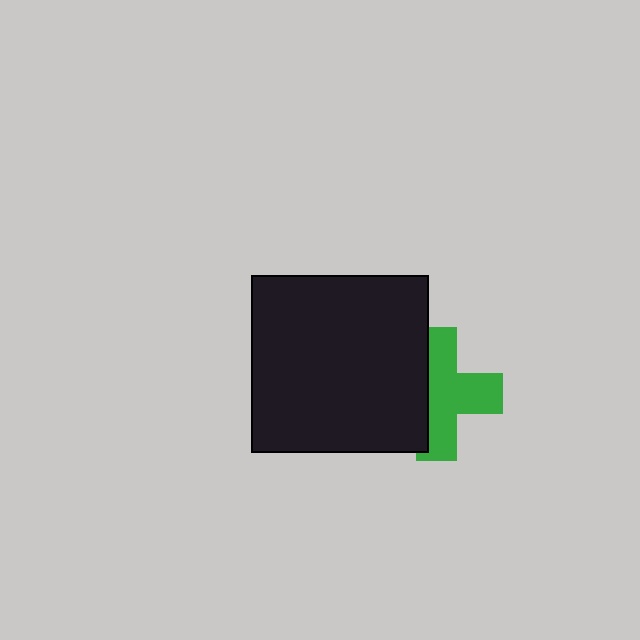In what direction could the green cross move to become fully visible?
The green cross could move right. That would shift it out from behind the black square entirely.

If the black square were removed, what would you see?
You would see the complete green cross.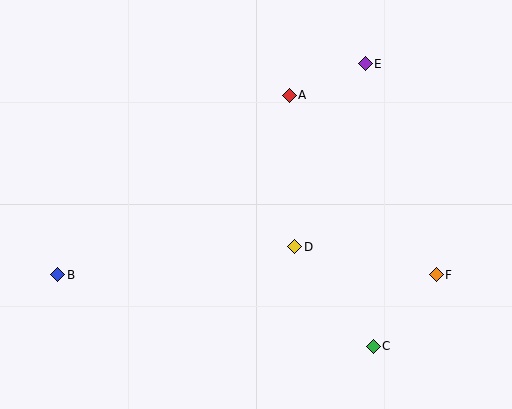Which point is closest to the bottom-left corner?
Point B is closest to the bottom-left corner.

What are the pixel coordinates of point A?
Point A is at (289, 95).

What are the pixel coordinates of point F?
Point F is at (436, 275).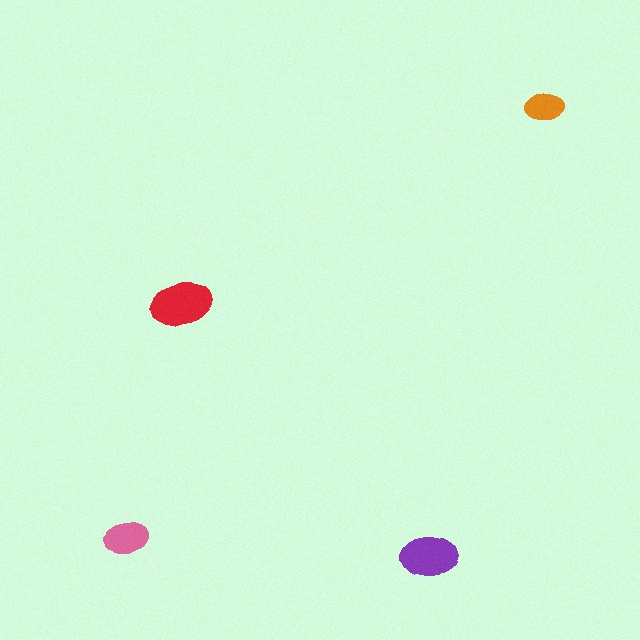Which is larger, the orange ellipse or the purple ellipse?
The purple one.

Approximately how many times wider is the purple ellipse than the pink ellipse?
About 1.5 times wider.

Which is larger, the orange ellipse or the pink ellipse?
The pink one.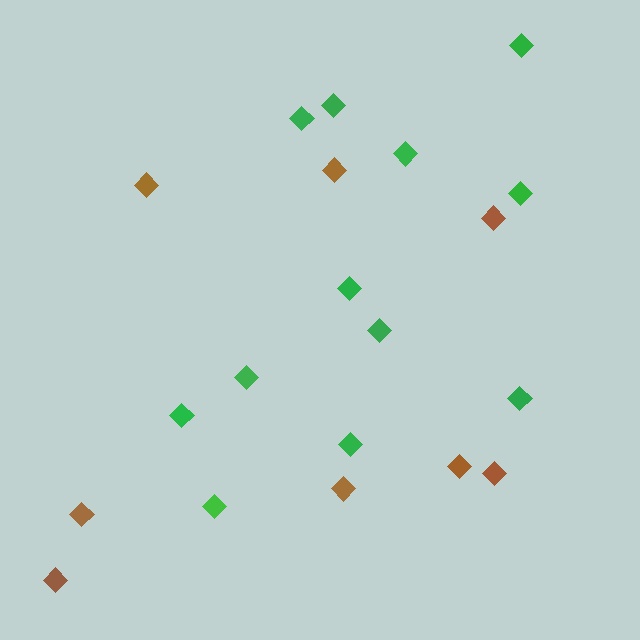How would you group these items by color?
There are 2 groups: one group of brown diamonds (8) and one group of green diamonds (12).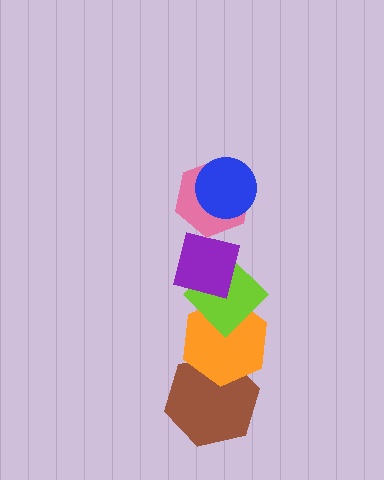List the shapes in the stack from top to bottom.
From top to bottom: the blue circle, the pink hexagon, the purple square, the lime diamond, the orange hexagon, the brown hexagon.